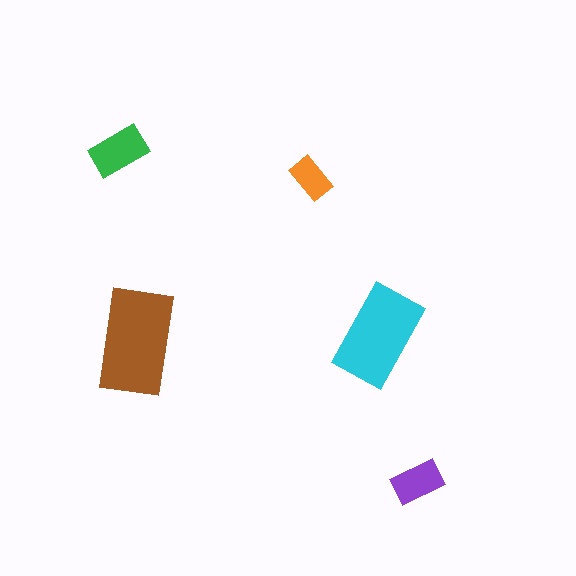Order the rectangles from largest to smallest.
the brown one, the cyan one, the green one, the purple one, the orange one.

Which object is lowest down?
The purple rectangle is bottommost.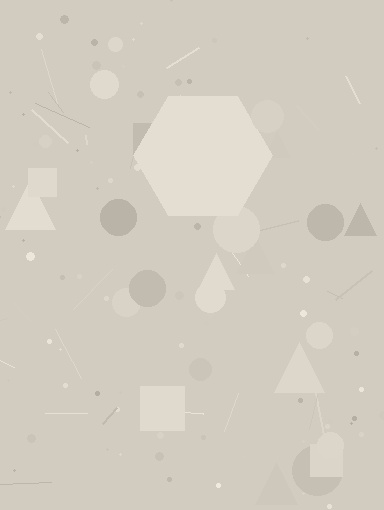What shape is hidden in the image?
A hexagon is hidden in the image.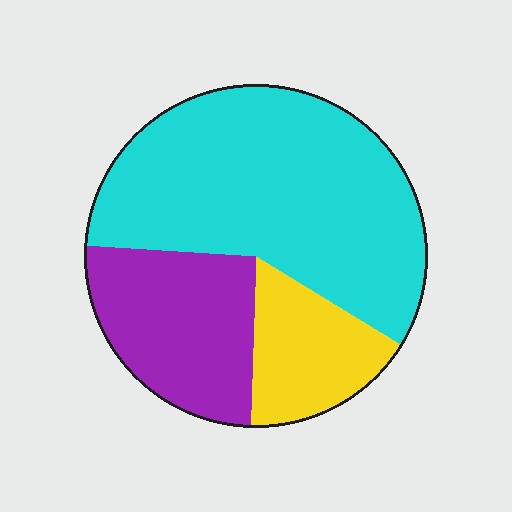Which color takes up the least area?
Yellow, at roughly 15%.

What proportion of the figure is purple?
Purple takes up between a sixth and a third of the figure.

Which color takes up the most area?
Cyan, at roughly 60%.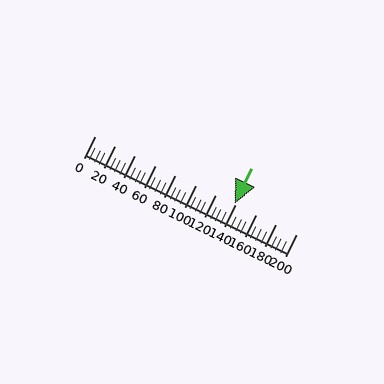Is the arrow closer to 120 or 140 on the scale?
The arrow is closer to 140.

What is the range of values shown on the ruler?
The ruler shows values from 0 to 200.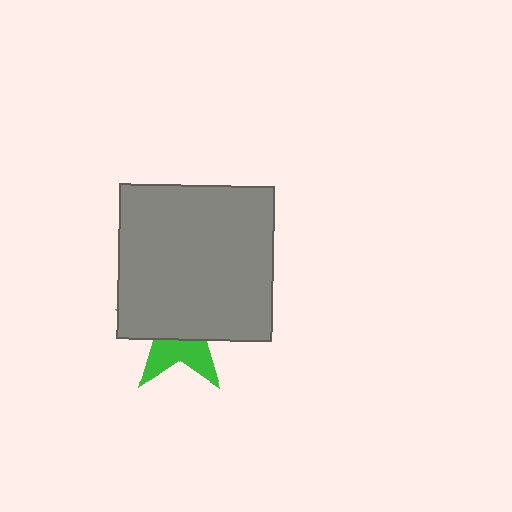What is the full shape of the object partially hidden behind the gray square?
The partially hidden object is a green star.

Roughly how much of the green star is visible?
A small part of it is visible (roughly 37%).